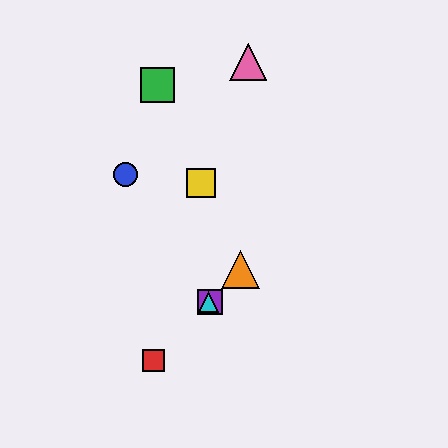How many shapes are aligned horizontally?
2 shapes (the purple square, the cyan triangle) are aligned horizontally.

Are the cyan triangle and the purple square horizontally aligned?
Yes, both are at y≈302.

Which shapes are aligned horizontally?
The purple square, the cyan triangle are aligned horizontally.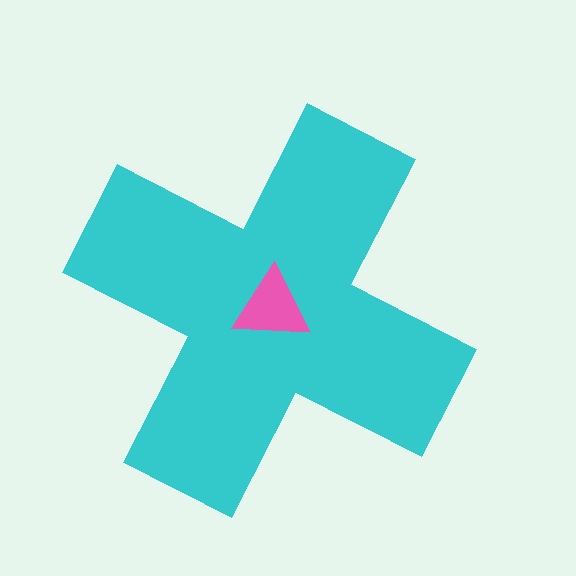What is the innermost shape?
The pink triangle.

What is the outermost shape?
The cyan cross.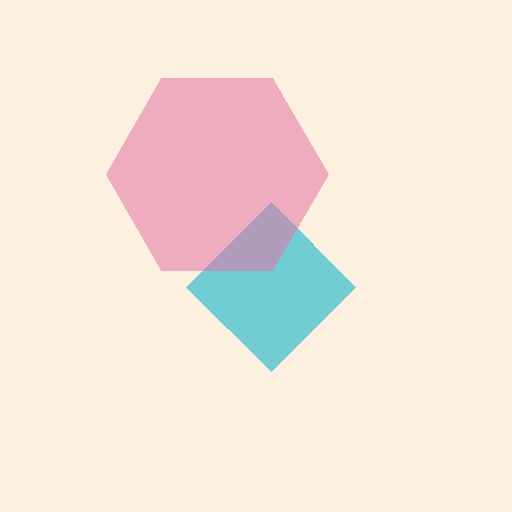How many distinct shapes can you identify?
There are 2 distinct shapes: a cyan diamond, a pink hexagon.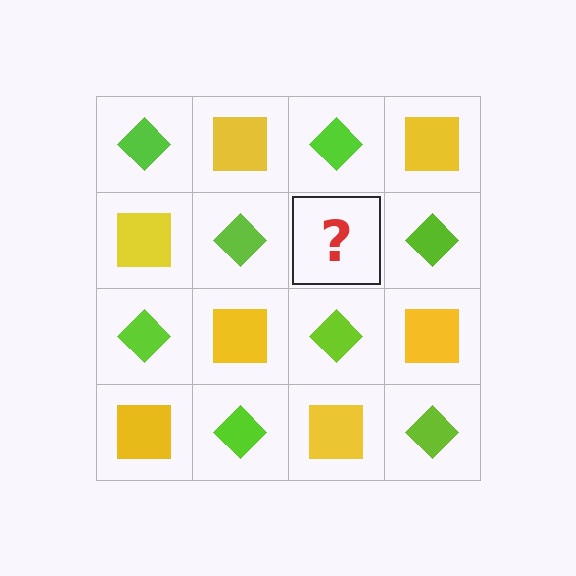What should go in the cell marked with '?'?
The missing cell should contain a yellow square.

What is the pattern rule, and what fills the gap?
The rule is that it alternates lime diamond and yellow square in a checkerboard pattern. The gap should be filled with a yellow square.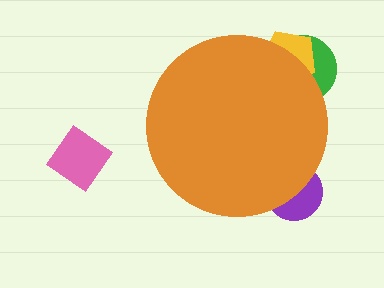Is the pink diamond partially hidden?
No, the pink diamond is fully visible.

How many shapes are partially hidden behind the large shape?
3 shapes are partially hidden.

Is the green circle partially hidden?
Yes, the green circle is partially hidden behind the orange circle.